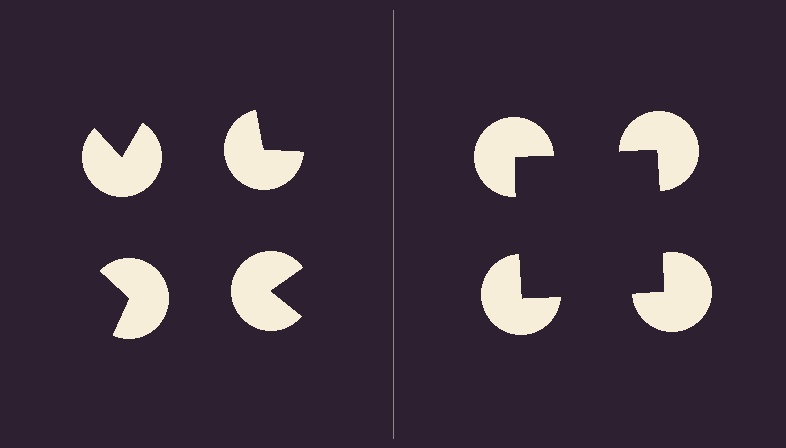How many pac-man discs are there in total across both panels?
8 — 4 on each side.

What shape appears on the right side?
An illusory square.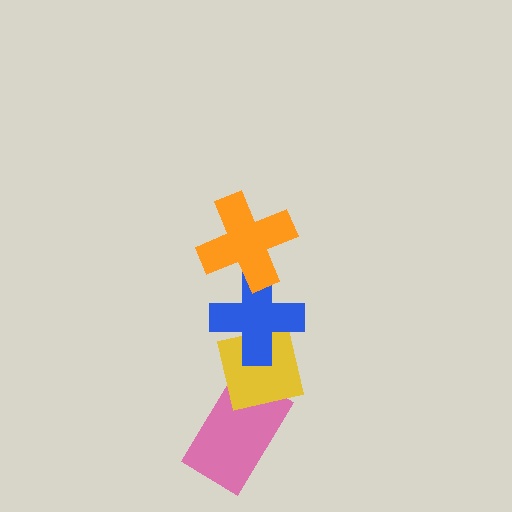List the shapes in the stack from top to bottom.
From top to bottom: the orange cross, the blue cross, the yellow square, the pink rectangle.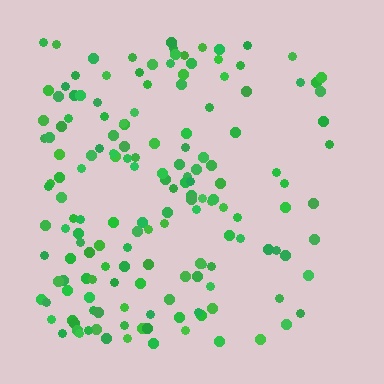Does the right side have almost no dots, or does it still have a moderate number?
Still a moderate number, just noticeably fewer than the left.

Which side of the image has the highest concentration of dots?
The left.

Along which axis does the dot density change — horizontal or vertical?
Horizontal.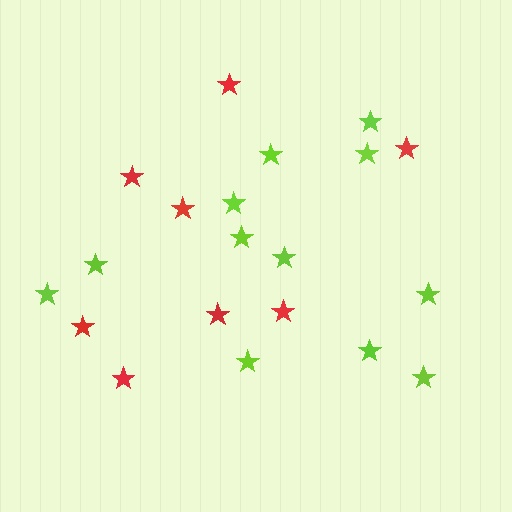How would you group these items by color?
There are 2 groups: one group of lime stars (12) and one group of red stars (8).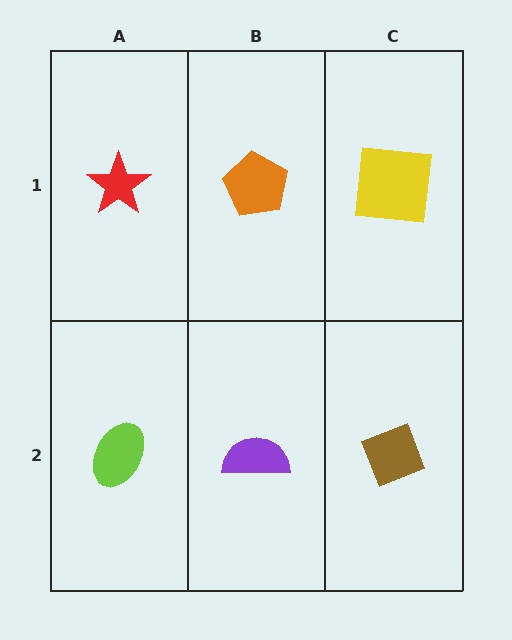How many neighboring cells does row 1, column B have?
3.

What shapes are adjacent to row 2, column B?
An orange pentagon (row 1, column B), a lime ellipse (row 2, column A), a brown diamond (row 2, column C).